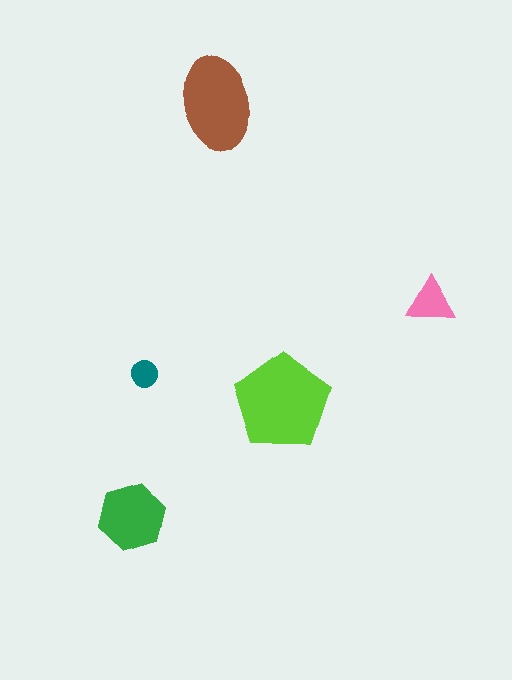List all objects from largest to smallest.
The lime pentagon, the brown ellipse, the green hexagon, the pink triangle, the teal circle.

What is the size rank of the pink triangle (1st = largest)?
4th.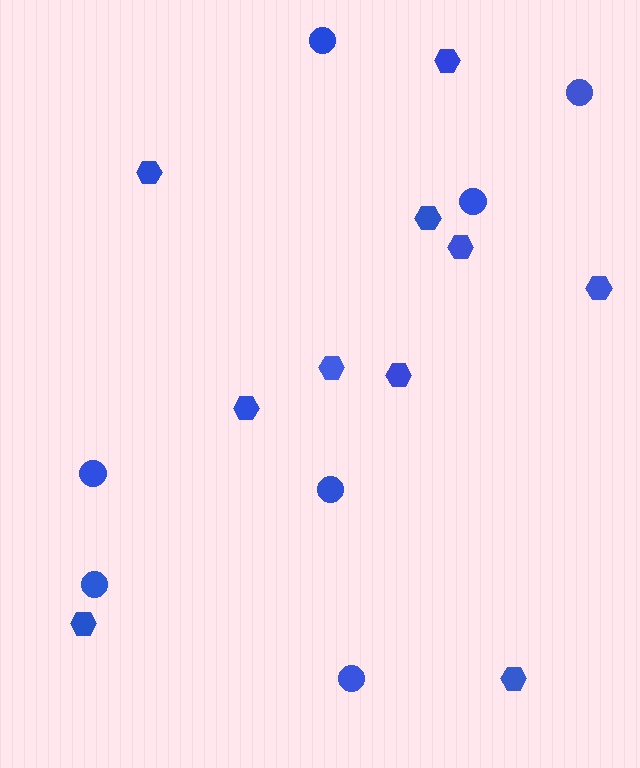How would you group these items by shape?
There are 2 groups: one group of hexagons (10) and one group of circles (7).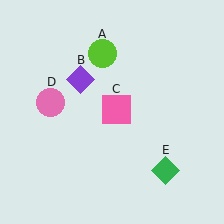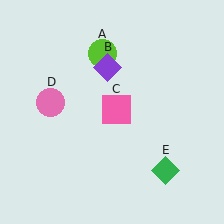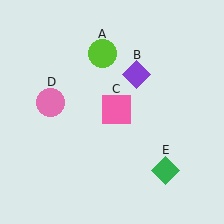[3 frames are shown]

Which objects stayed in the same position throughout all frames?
Lime circle (object A) and pink square (object C) and pink circle (object D) and green diamond (object E) remained stationary.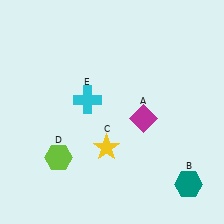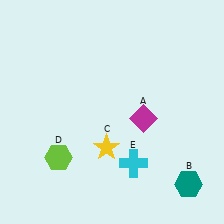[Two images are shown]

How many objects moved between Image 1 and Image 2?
1 object moved between the two images.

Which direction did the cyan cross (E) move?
The cyan cross (E) moved down.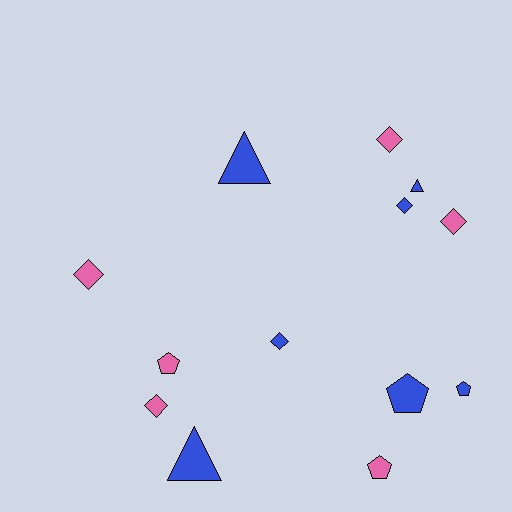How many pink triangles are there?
There are no pink triangles.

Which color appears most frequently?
Blue, with 7 objects.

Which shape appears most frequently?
Diamond, with 6 objects.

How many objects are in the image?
There are 13 objects.